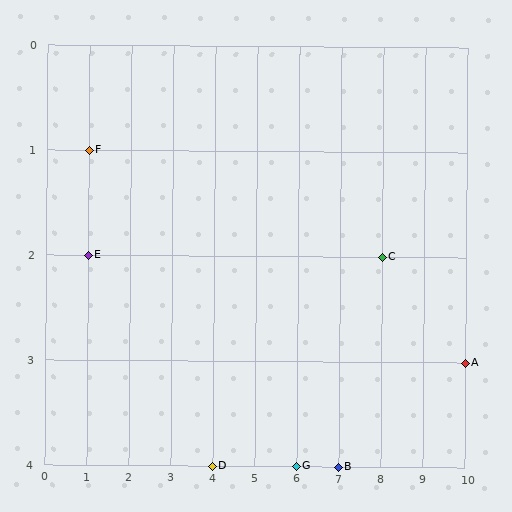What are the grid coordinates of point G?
Point G is at grid coordinates (6, 4).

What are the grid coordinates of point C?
Point C is at grid coordinates (8, 2).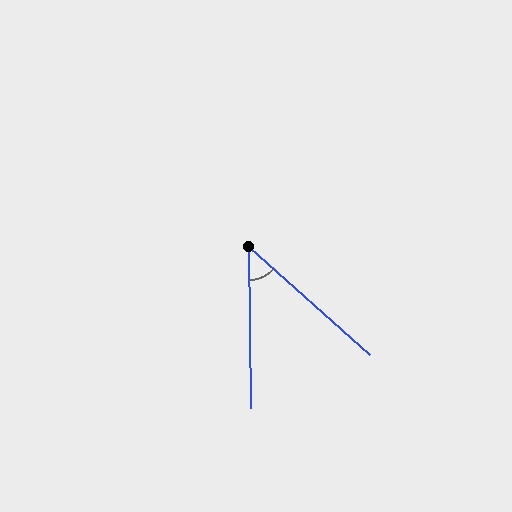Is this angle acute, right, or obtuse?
It is acute.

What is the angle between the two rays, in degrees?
Approximately 48 degrees.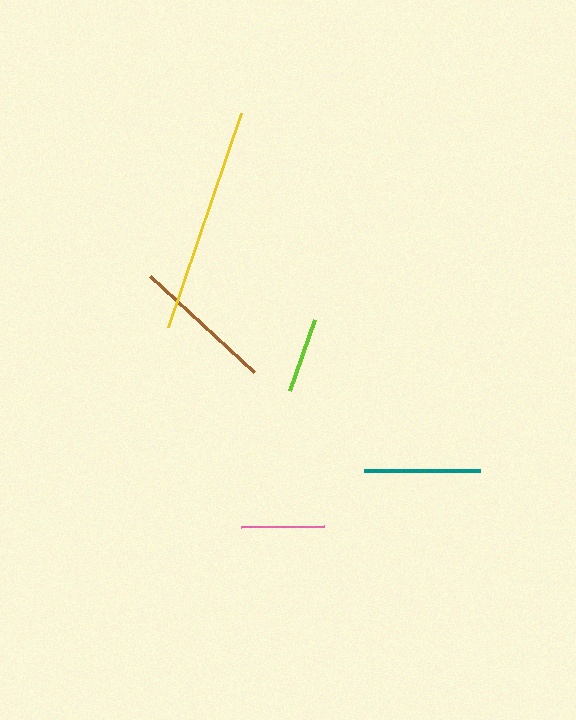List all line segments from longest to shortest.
From longest to shortest: yellow, brown, teal, pink, lime.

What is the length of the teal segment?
The teal segment is approximately 117 pixels long.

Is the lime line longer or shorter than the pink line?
The pink line is longer than the lime line.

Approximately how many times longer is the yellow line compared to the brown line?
The yellow line is approximately 1.6 times the length of the brown line.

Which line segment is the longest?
The yellow line is the longest at approximately 226 pixels.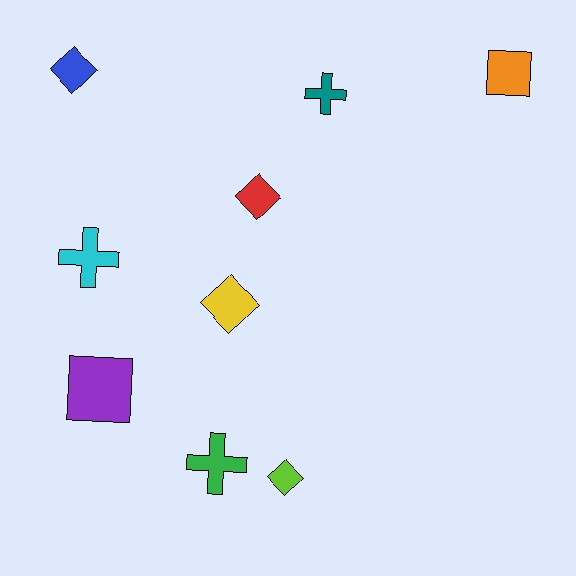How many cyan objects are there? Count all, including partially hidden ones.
There is 1 cyan object.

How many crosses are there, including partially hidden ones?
There are 3 crosses.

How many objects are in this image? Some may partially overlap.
There are 9 objects.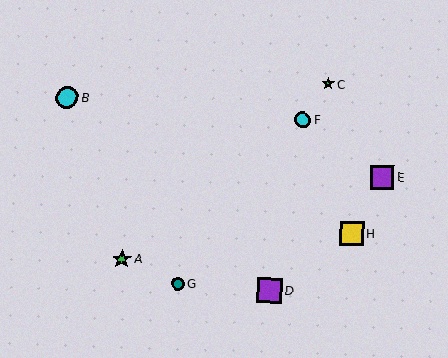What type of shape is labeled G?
Shape G is a teal circle.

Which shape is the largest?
The purple square (labeled D) is the largest.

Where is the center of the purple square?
The center of the purple square is at (382, 177).